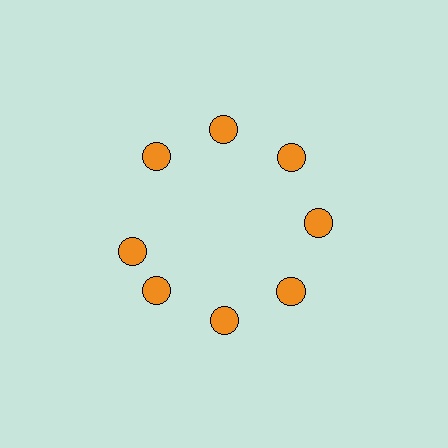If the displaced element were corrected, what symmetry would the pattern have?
It would have 8-fold rotational symmetry — the pattern would map onto itself every 45 degrees.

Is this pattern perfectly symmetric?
No. The 8 orange circles are arranged in a ring, but one element near the 9 o'clock position is rotated out of alignment along the ring, breaking the 8-fold rotational symmetry.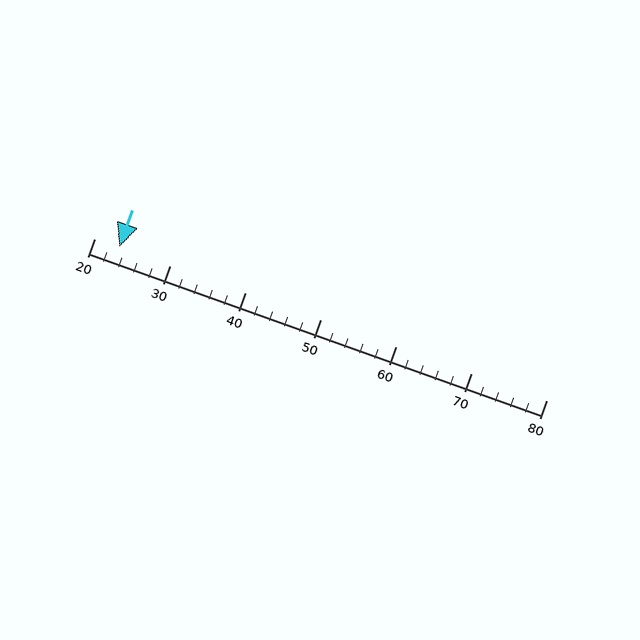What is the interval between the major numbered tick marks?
The major tick marks are spaced 10 units apart.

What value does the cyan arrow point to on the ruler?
The cyan arrow points to approximately 23.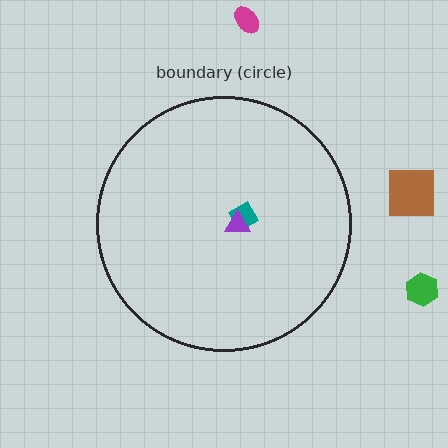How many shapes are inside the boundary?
2 inside, 3 outside.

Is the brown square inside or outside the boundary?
Outside.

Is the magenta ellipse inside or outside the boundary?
Outside.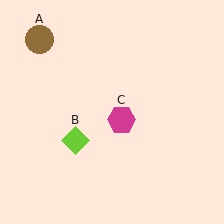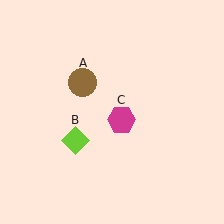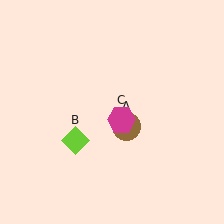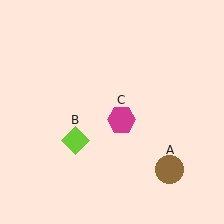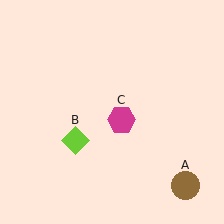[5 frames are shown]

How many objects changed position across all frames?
1 object changed position: brown circle (object A).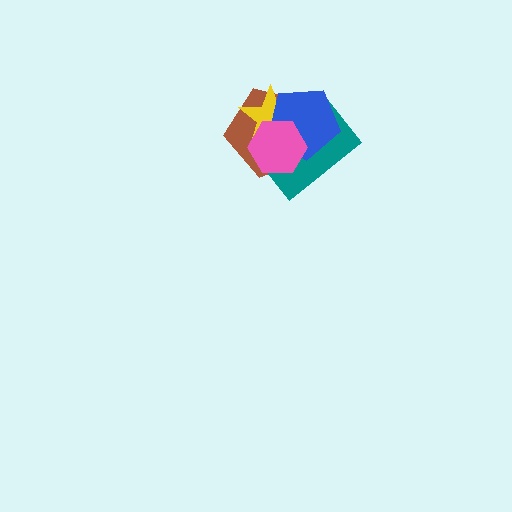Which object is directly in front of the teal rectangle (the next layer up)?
The blue pentagon is directly in front of the teal rectangle.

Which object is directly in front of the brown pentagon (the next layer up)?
The yellow star is directly in front of the brown pentagon.